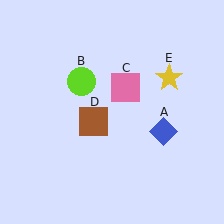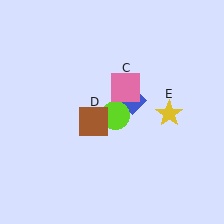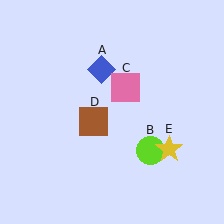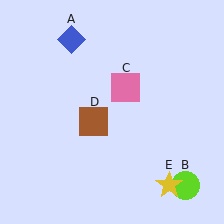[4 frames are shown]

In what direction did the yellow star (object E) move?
The yellow star (object E) moved down.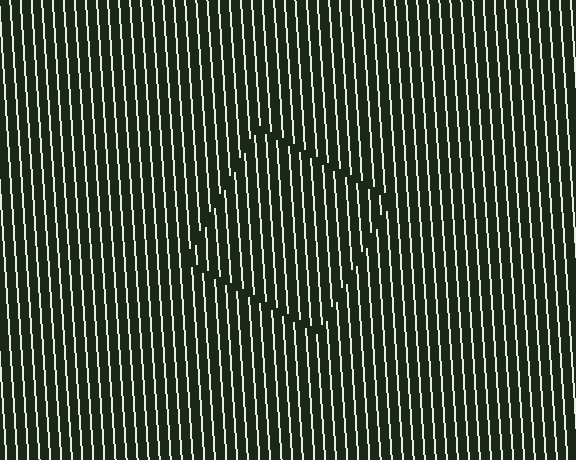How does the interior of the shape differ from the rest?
The interior of the shape contains the same grating, shifted by half a period — the contour is defined by the phase discontinuity where line-ends from the inner and outer gratings abut.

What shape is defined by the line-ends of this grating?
An illusory square. The interior of the shape contains the same grating, shifted by half a period — the contour is defined by the phase discontinuity where line-ends from the inner and outer gratings abut.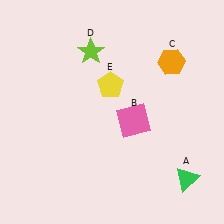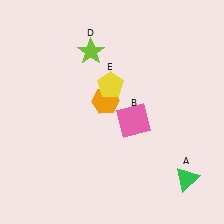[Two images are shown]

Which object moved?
The orange hexagon (C) moved left.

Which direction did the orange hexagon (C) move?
The orange hexagon (C) moved left.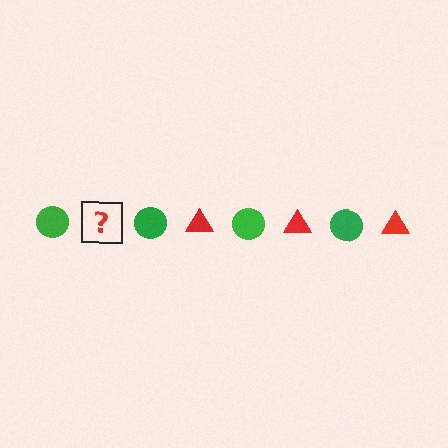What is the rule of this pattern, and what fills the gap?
The rule is that the pattern alternates between green circle and red triangle. The gap should be filled with a red triangle.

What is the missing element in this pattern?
The missing element is a red triangle.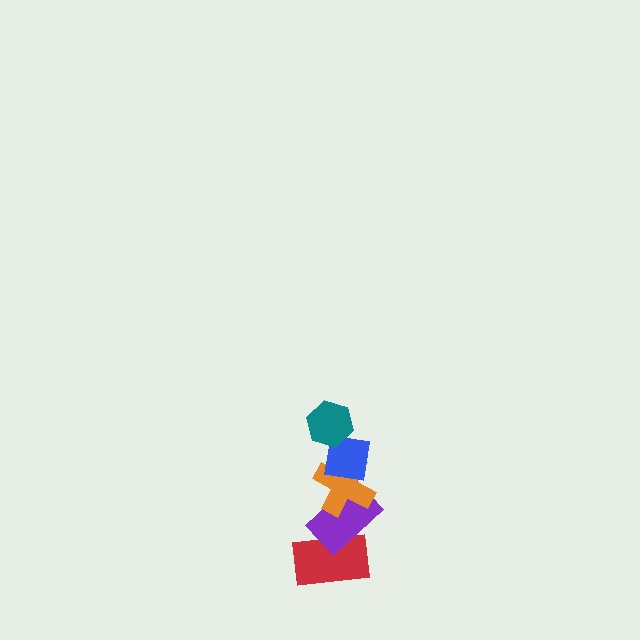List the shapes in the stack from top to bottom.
From top to bottom: the teal hexagon, the blue square, the orange cross, the purple rectangle, the red rectangle.